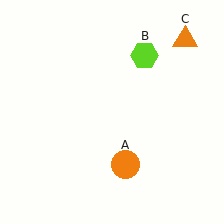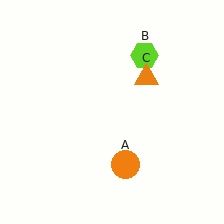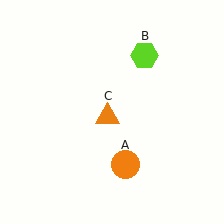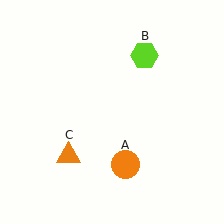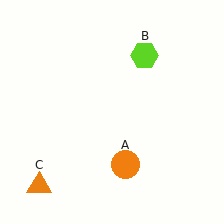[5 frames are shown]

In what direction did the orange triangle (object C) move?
The orange triangle (object C) moved down and to the left.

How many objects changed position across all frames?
1 object changed position: orange triangle (object C).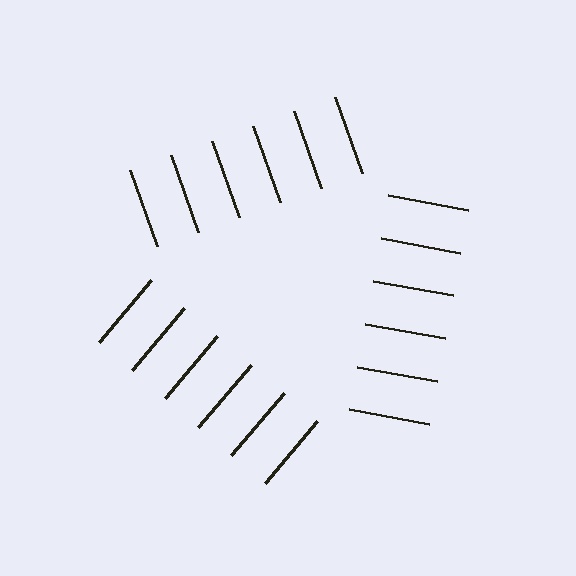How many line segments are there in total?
18 — 6 along each of the 3 edges.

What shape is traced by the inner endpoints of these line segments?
An illusory triangle — the line segments terminate on its edges but no continuous stroke is drawn.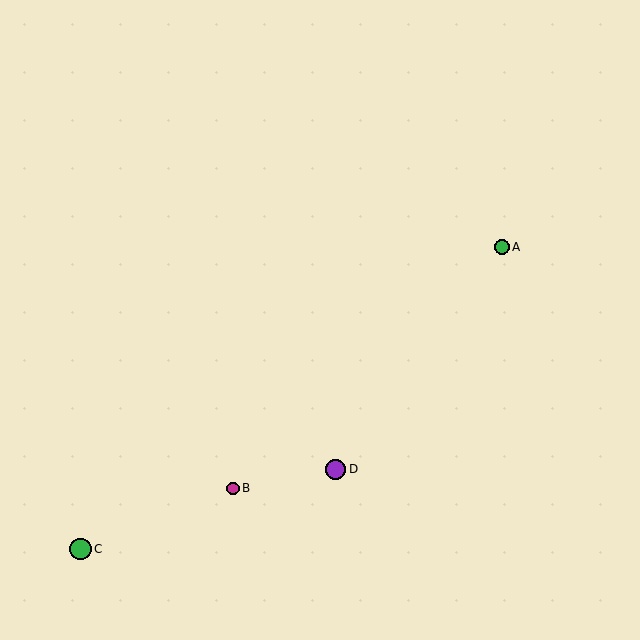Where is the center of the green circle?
The center of the green circle is at (81, 549).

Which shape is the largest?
The green circle (labeled C) is the largest.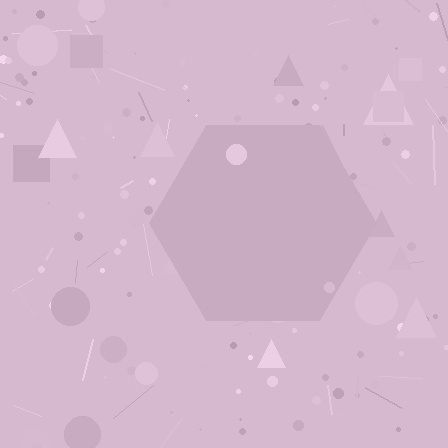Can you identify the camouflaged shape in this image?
The camouflaged shape is a hexagon.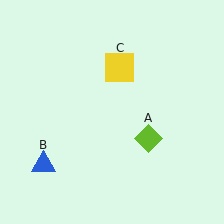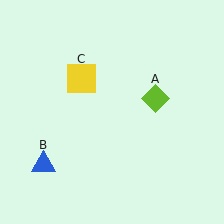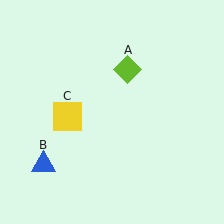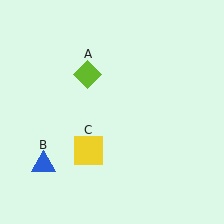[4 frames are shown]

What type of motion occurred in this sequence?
The lime diamond (object A), yellow square (object C) rotated counterclockwise around the center of the scene.